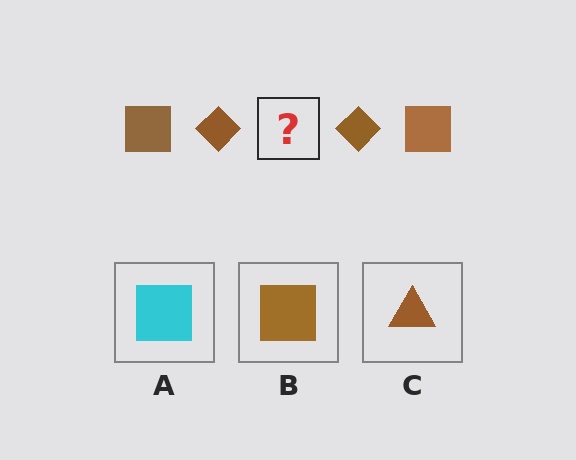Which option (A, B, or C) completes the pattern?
B.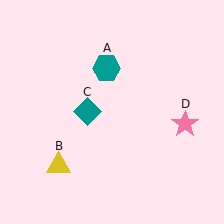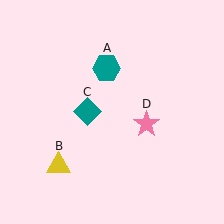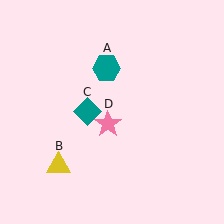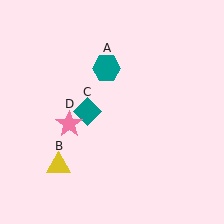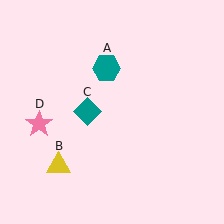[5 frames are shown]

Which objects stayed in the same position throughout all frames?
Teal hexagon (object A) and yellow triangle (object B) and teal diamond (object C) remained stationary.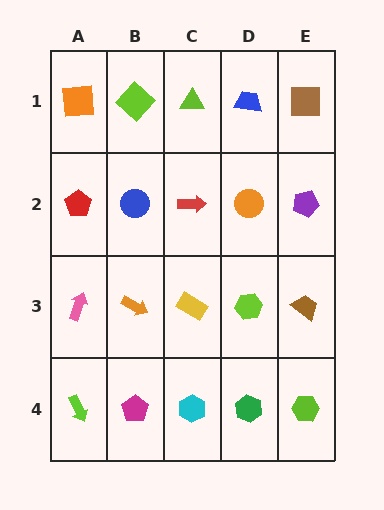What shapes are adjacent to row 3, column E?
A purple pentagon (row 2, column E), a lime hexagon (row 4, column E), a lime hexagon (row 3, column D).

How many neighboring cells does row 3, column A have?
3.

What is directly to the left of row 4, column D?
A cyan hexagon.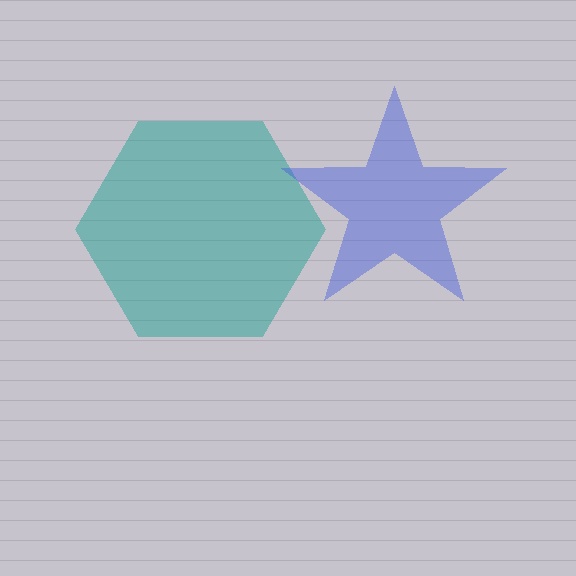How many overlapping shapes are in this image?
There are 2 overlapping shapes in the image.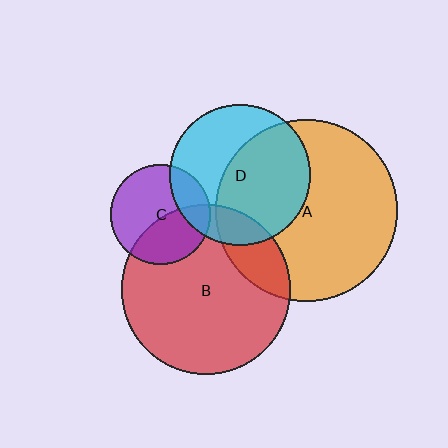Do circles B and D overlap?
Yes.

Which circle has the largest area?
Circle A (orange).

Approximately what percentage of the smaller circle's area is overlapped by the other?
Approximately 15%.